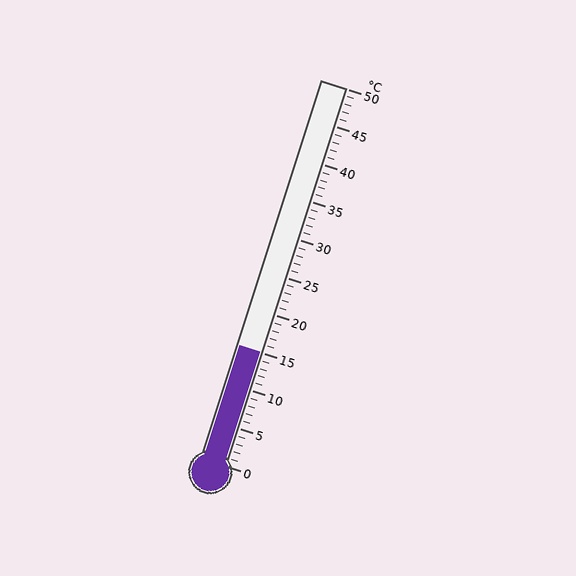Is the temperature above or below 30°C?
The temperature is below 30°C.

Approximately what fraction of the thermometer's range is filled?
The thermometer is filled to approximately 30% of its range.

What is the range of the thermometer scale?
The thermometer scale ranges from 0°C to 50°C.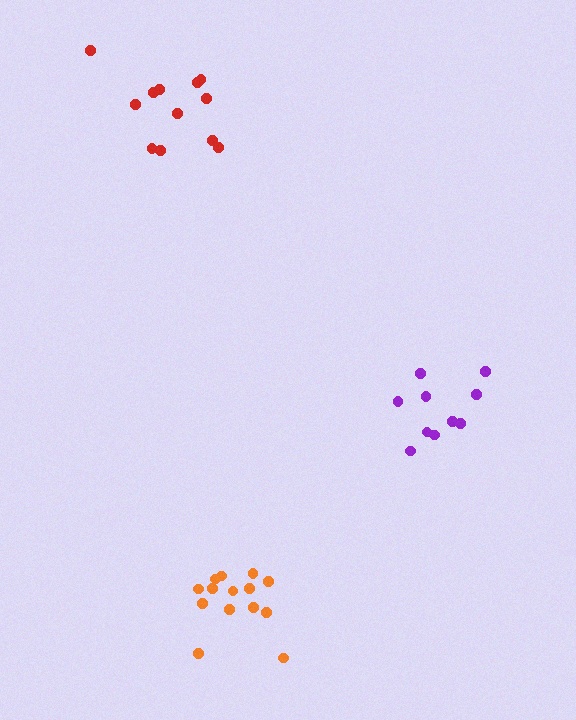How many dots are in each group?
Group 1: 12 dots, Group 2: 10 dots, Group 3: 14 dots (36 total).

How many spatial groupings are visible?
There are 3 spatial groupings.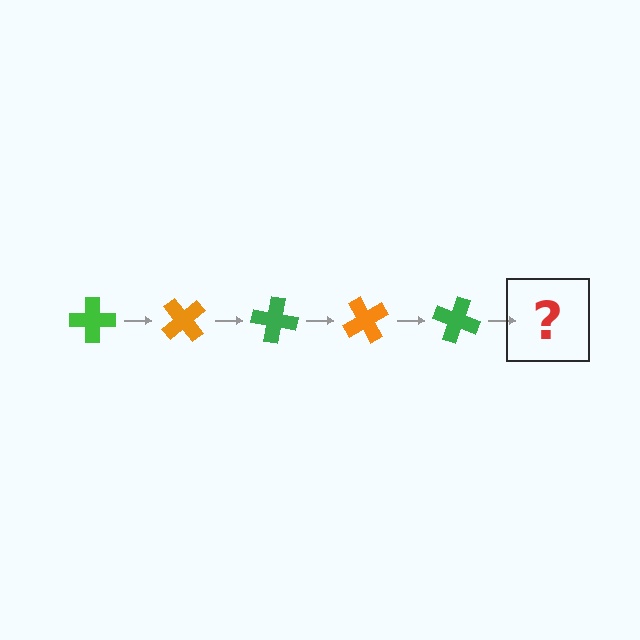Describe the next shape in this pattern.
It should be an orange cross, rotated 250 degrees from the start.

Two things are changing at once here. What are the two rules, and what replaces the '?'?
The two rules are that it rotates 50 degrees each step and the color cycles through green and orange. The '?' should be an orange cross, rotated 250 degrees from the start.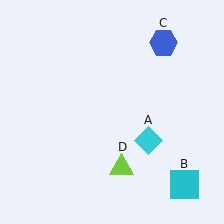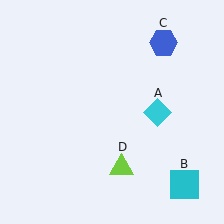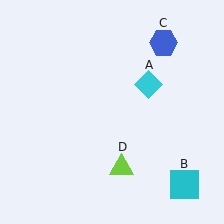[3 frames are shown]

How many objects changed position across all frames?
1 object changed position: cyan diamond (object A).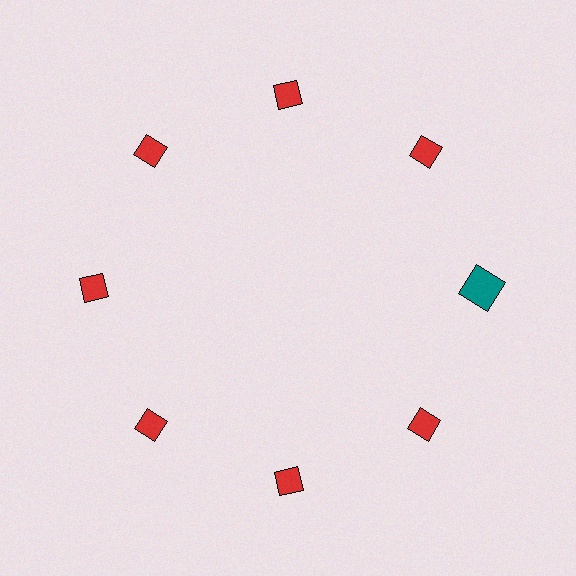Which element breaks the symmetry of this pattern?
The teal square at roughly the 3 o'clock position breaks the symmetry. All other shapes are red diamonds.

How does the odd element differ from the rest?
It differs in both color (teal instead of red) and shape (square instead of diamond).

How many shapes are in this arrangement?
There are 8 shapes arranged in a ring pattern.